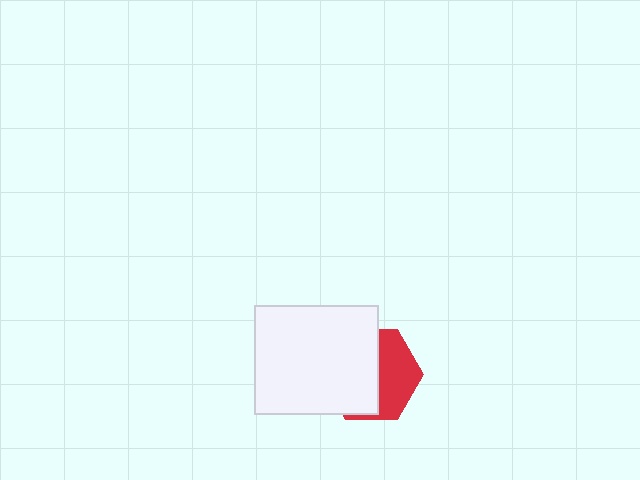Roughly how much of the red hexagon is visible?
A small part of it is visible (roughly 42%).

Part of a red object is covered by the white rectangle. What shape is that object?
It is a hexagon.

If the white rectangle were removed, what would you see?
You would see the complete red hexagon.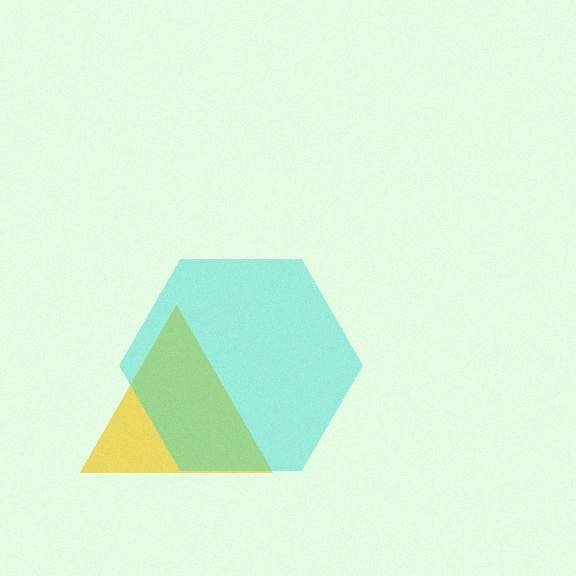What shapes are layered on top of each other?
The layered shapes are: a yellow triangle, a cyan hexagon.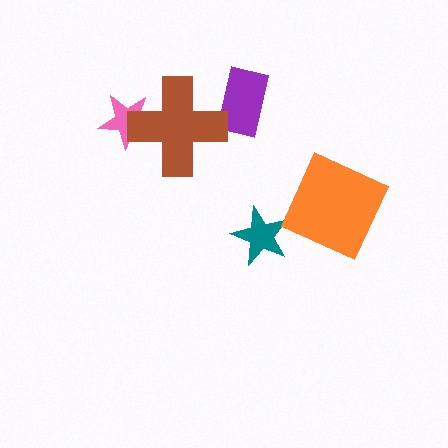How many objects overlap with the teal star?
0 objects overlap with the teal star.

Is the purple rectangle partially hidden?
Yes, it is partially covered by another shape.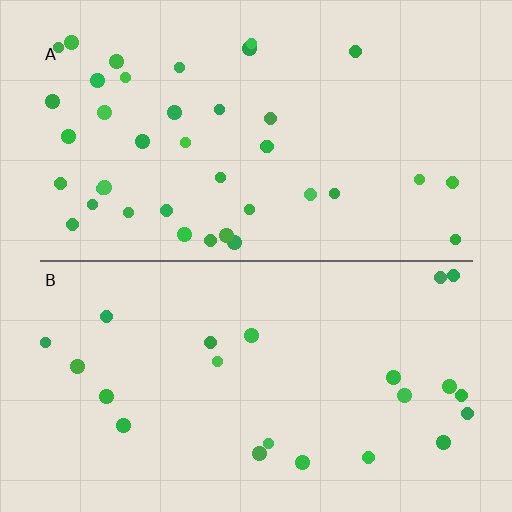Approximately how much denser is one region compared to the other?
Approximately 1.8× — region A over region B.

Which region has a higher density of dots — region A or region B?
A (the top).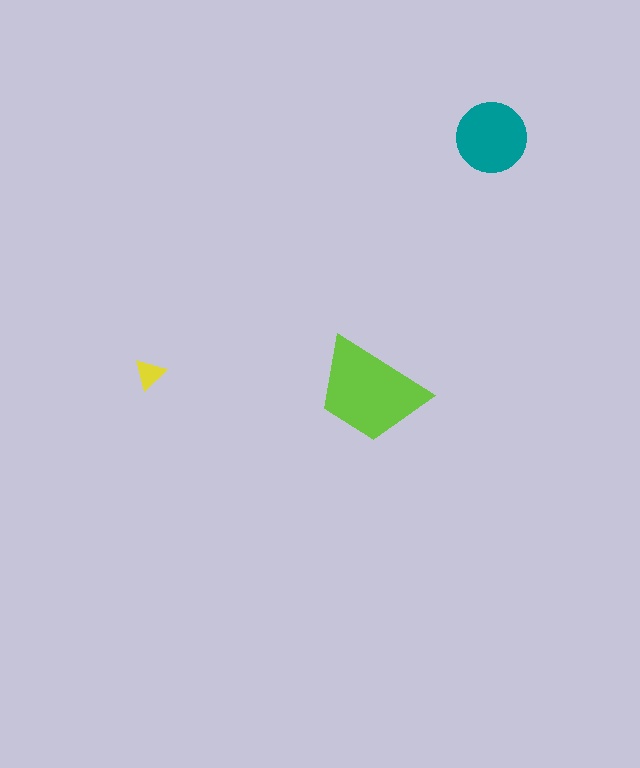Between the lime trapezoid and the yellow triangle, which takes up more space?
The lime trapezoid.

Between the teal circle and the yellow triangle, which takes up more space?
The teal circle.